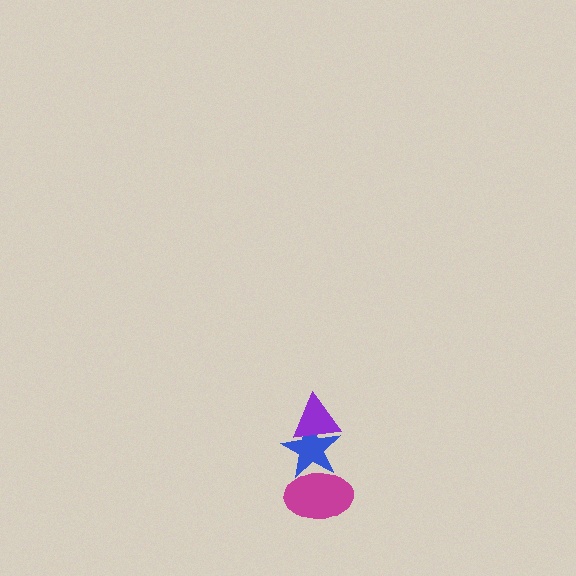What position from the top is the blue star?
The blue star is 2nd from the top.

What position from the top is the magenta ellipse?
The magenta ellipse is 3rd from the top.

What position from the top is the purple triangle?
The purple triangle is 1st from the top.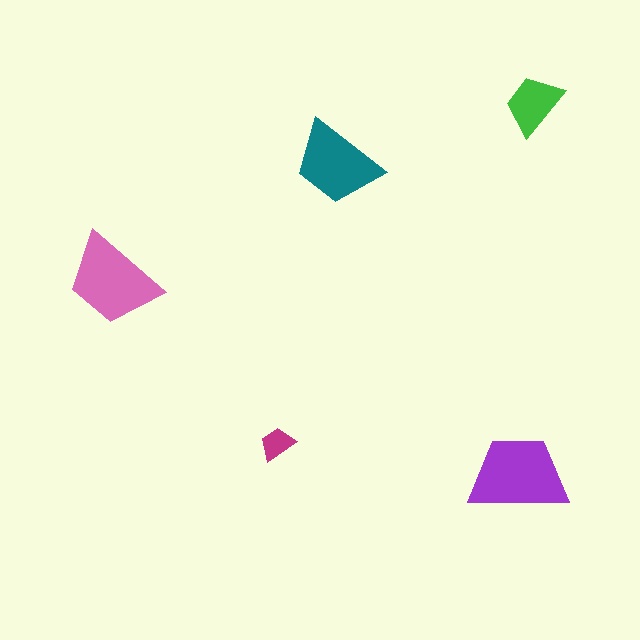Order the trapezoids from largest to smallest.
the purple one, the pink one, the teal one, the green one, the magenta one.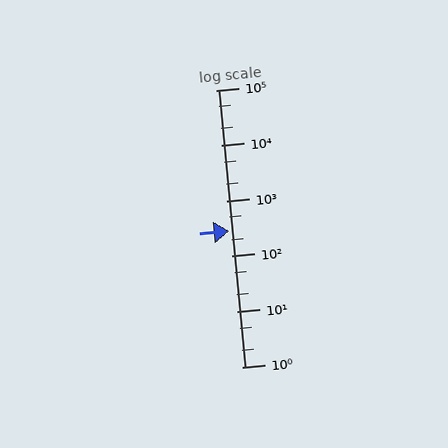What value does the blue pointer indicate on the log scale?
The pointer indicates approximately 280.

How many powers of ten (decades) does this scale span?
The scale spans 5 decades, from 1 to 100000.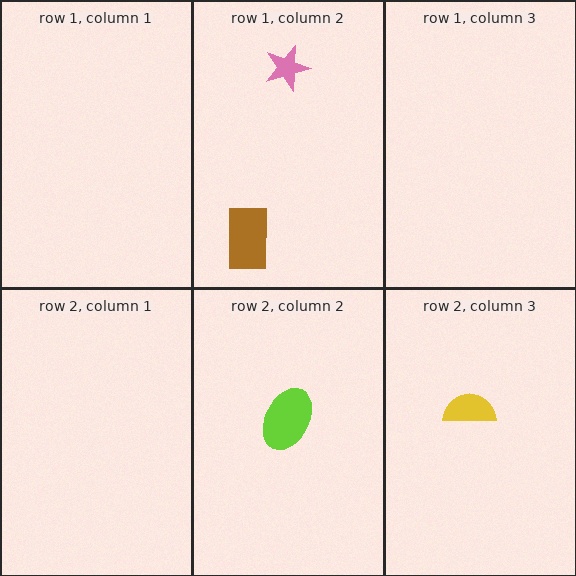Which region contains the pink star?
The row 1, column 2 region.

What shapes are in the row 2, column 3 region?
The yellow semicircle.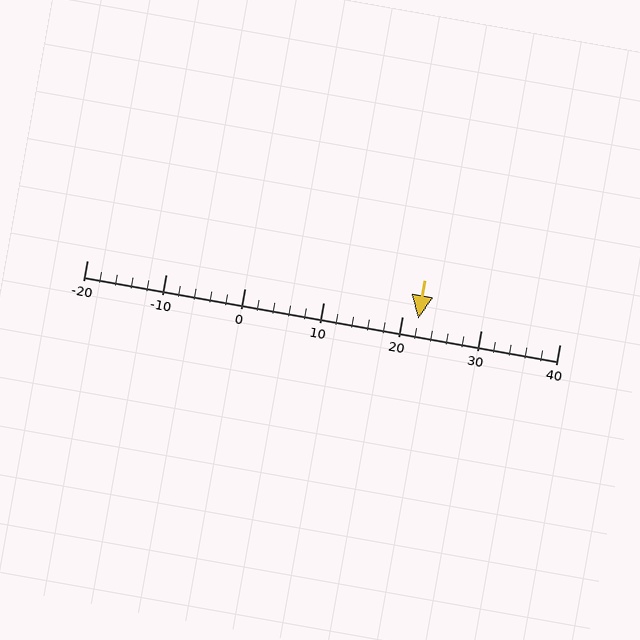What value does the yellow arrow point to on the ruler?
The yellow arrow points to approximately 22.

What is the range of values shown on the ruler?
The ruler shows values from -20 to 40.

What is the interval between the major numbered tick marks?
The major tick marks are spaced 10 units apart.